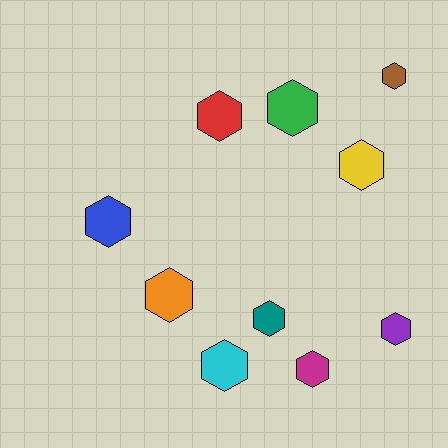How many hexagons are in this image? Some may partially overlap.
There are 10 hexagons.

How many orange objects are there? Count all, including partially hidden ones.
There is 1 orange object.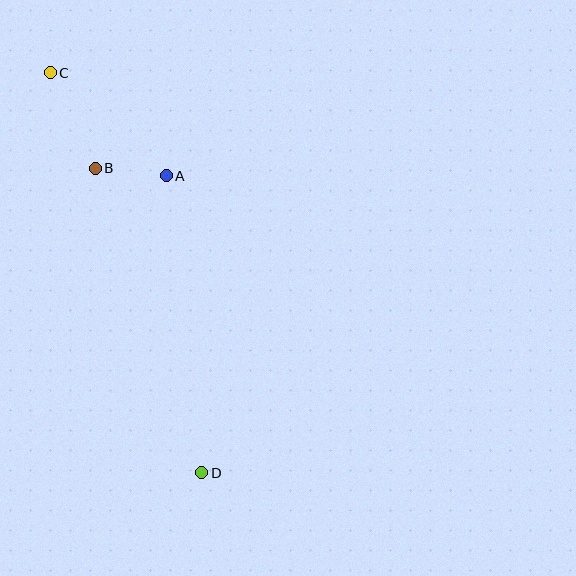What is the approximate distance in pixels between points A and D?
The distance between A and D is approximately 299 pixels.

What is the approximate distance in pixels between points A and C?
The distance between A and C is approximately 155 pixels.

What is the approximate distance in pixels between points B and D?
The distance between B and D is approximately 323 pixels.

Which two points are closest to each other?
Points A and B are closest to each other.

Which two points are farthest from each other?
Points C and D are farthest from each other.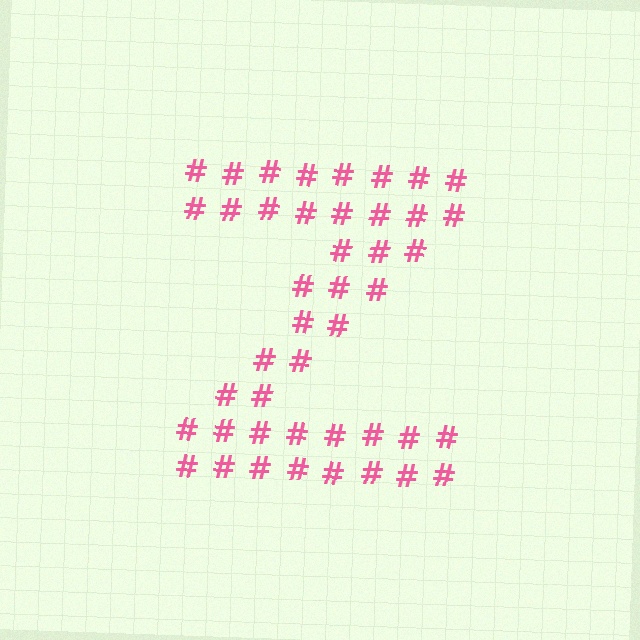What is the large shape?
The large shape is the letter Z.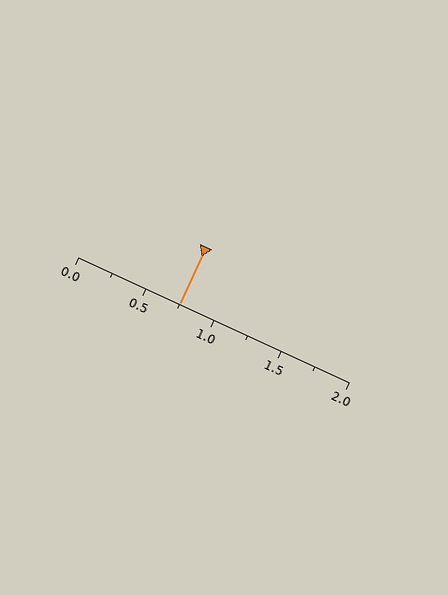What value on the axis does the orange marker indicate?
The marker indicates approximately 0.75.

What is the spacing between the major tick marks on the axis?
The major ticks are spaced 0.5 apart.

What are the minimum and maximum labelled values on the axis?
The axis runs from 0.0 to 2.0.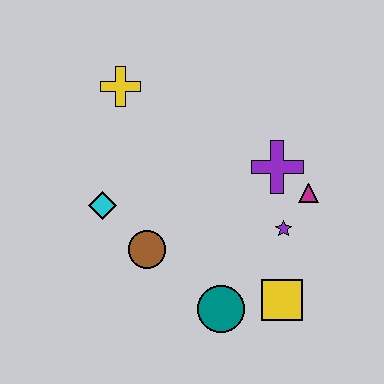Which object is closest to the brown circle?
The cyan diamond is closest to the brown circle.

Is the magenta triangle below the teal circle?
No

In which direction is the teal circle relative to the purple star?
The teal circle is below the purple star.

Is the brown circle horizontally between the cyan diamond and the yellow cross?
No